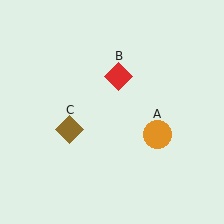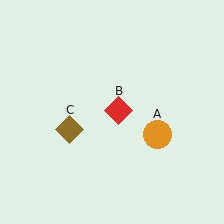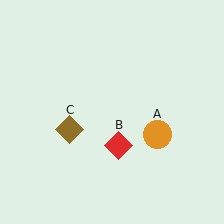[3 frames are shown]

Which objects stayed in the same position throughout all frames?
Orange circle (object A) and brown diamond (object C) remained stationary.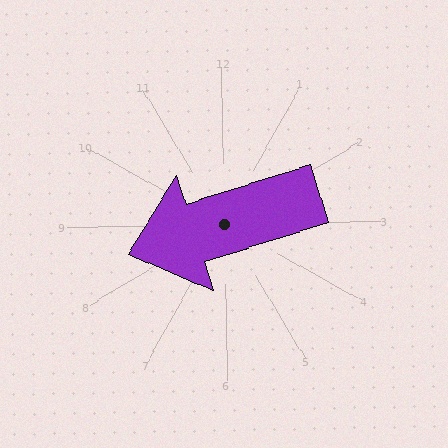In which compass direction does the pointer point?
West.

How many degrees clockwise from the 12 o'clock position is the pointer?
Approximately 253 degrees.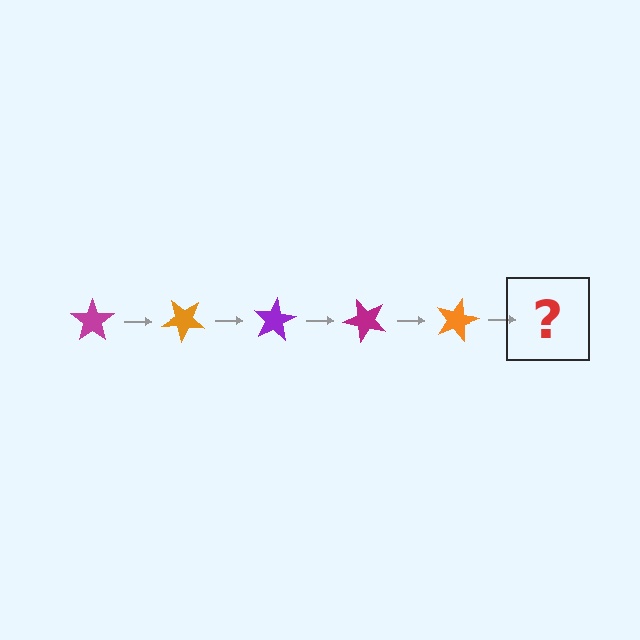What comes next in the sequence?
The next element should be a purple star, rotated 200 degrees from the start.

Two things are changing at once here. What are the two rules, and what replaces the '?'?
The two rules are that it rotates 40 degrees each step and the color cycles through magenta, orange, and purple. The '?' should be a purple star, rotated 200 degrees from the start.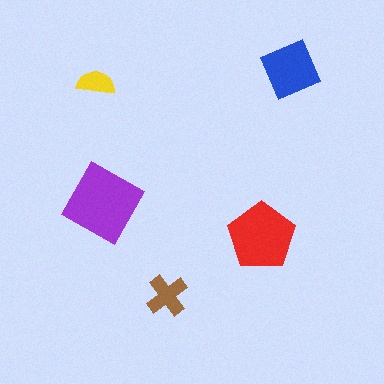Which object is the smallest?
The yellow semicircle.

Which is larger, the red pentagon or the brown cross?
The red pentagon.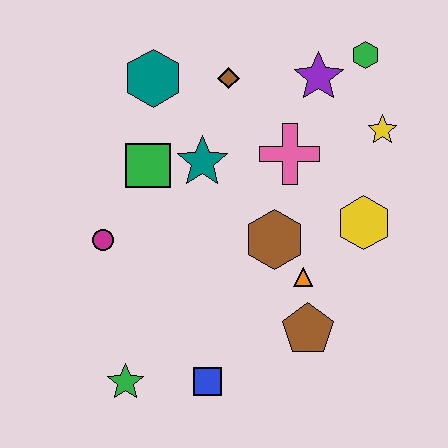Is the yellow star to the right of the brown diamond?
Yes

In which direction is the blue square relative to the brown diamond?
The blue square is below the brown diamond.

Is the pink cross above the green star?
Yes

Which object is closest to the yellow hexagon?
The orange triangle is closest to the yellow hexagon.